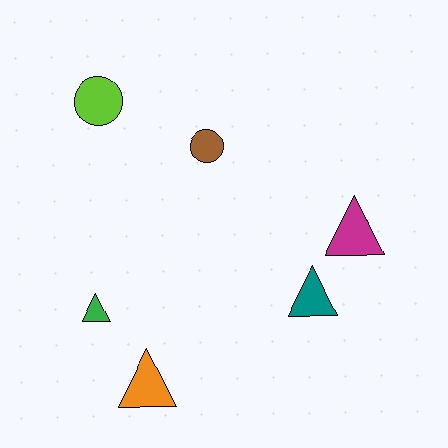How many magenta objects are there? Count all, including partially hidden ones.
There is 1 magenta object.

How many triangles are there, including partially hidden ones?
There are 4 triangles.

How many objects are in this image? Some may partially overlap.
There are 6 objects.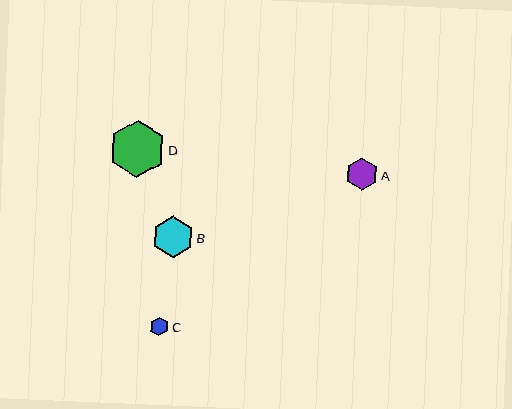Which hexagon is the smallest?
Hexagon C is the smallest with a size of approximately 19 pixels.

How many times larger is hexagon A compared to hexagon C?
Hexagon A is approximately 1.8 times the size of hexagon C.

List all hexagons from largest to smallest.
From largest to smallest: D, B, A, C.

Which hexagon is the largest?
Hexagon D is the largest with a size of approximately 56 pixels.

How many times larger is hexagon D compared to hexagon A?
Hexagon D is approximately 1.7 times the size of hexagon A.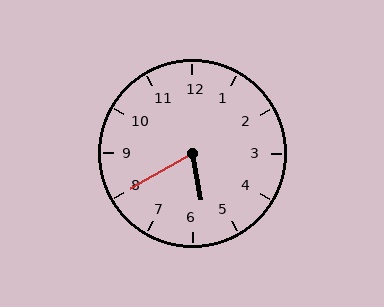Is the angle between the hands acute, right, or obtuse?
It is acute.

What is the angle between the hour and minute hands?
Approximately 70 degrees.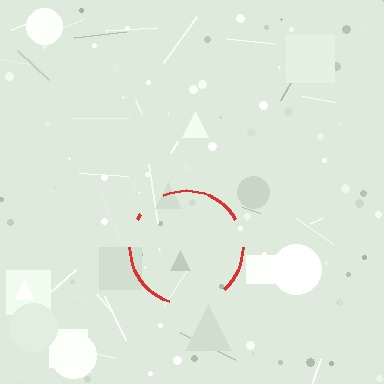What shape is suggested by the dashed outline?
The dashed outline suggests a circle.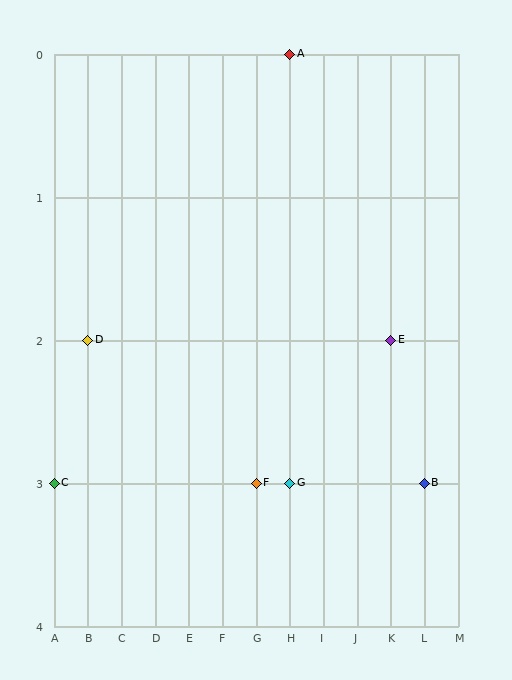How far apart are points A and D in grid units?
Points A and D are 6 columns and 2 rows apart (about 6.3 grid units diagonally).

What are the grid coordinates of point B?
Point B is at grid coordinates (L, 3).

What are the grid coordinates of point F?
Point F is at grid coordinates (G, 3).